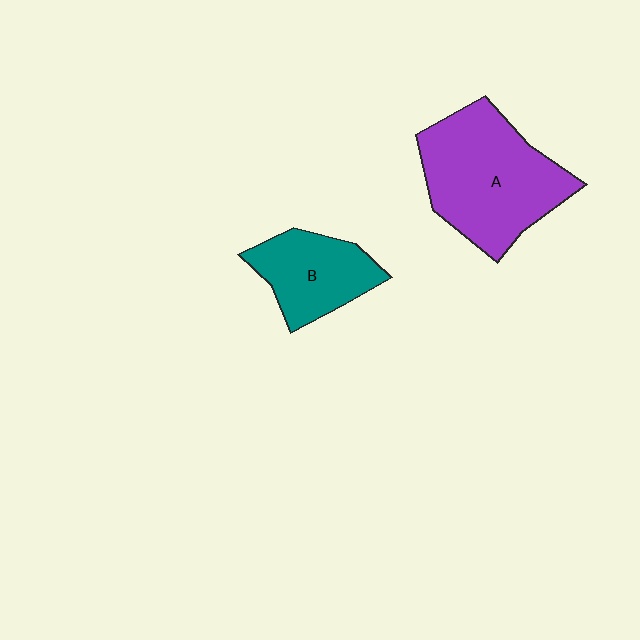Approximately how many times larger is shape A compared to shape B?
Approximately 1.8 times.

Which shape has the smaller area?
Shape B (teal).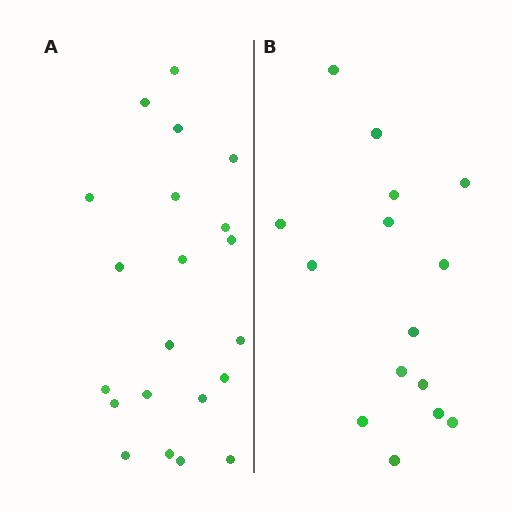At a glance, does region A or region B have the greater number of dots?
Region A (the left region) has more dots.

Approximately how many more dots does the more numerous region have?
Region A has about 6 more dots than region B.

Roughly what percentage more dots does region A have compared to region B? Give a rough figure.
About 40% more.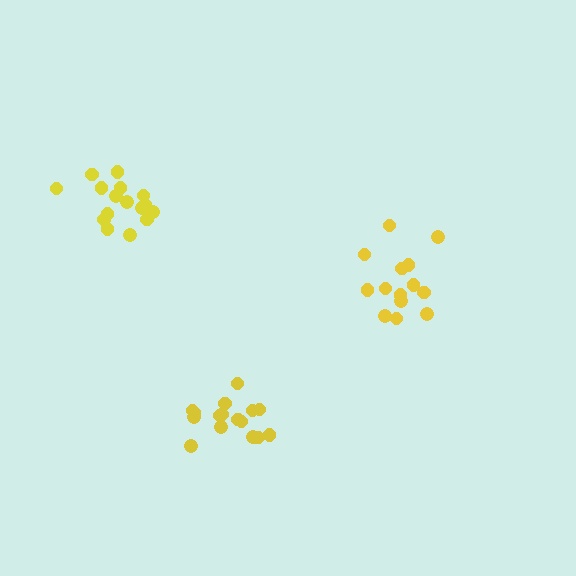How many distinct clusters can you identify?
There are 3 distinct clusters.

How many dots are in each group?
Group 1: 16 dots, Group 2: 16 dots, Group 3: 14 dots (46 total).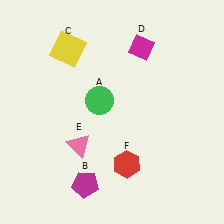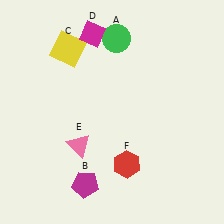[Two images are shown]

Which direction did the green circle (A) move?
The green circle (A) moved up.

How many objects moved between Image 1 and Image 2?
2 objects moved between the two images.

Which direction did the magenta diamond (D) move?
The magenta diamond (D) moved left.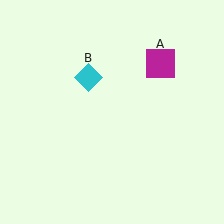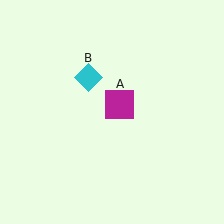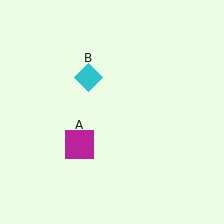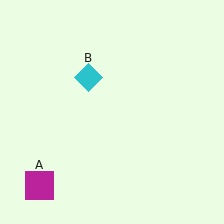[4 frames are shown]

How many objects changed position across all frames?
1 object changed position: magenta square (object A).